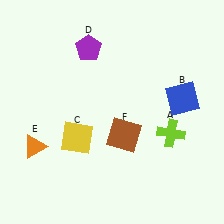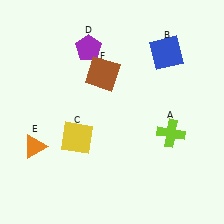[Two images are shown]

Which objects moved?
The objects that moved are: the blue square (B), the brown square (F).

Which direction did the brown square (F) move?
The brown square (F) moved up.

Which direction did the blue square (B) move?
The blue square (B) moved up.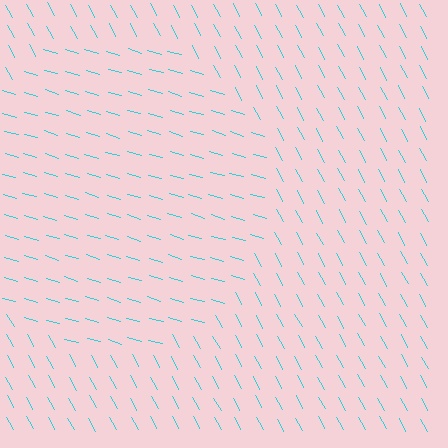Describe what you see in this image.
The image is filled with small cyan line segments. A circle region in the image has lines oriented differently from the surrounding lines, creating a visible texture boundary.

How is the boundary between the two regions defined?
The boundary is defined purely by a change in line orientation (approximately 45 degrees difference). All lines are the same color and thickness.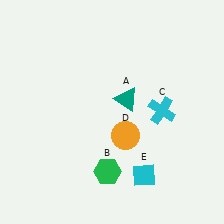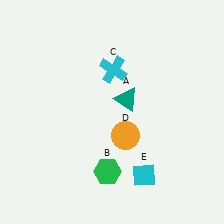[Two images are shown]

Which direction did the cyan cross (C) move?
The cyan cross (C) moved left.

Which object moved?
The cyan cross (C) moved left.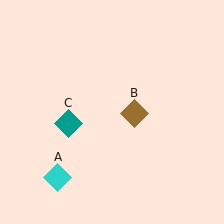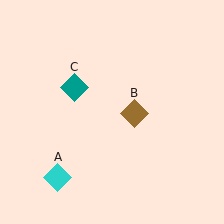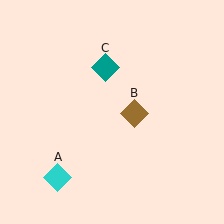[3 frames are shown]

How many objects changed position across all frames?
1 object changed position: teal diamond (object C).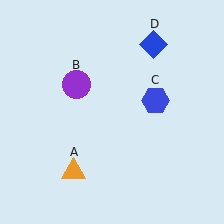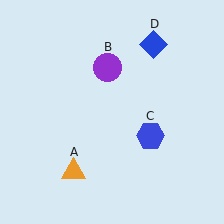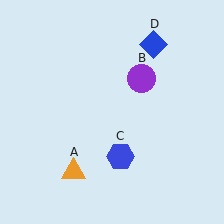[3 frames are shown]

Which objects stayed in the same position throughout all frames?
Orange triangle (object A) and blue diamond (object D) remained stationary.